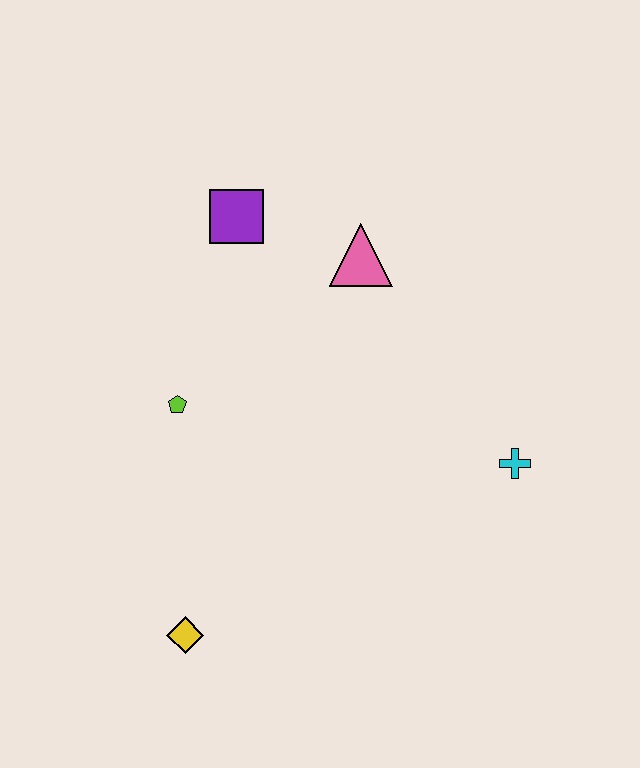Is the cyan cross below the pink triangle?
Yes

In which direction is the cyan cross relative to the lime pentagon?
The cyan cross is to the right of the lime pentagon.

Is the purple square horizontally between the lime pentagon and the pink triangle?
Yes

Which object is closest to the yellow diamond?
The lime pentagon is closest to the yellow diamond.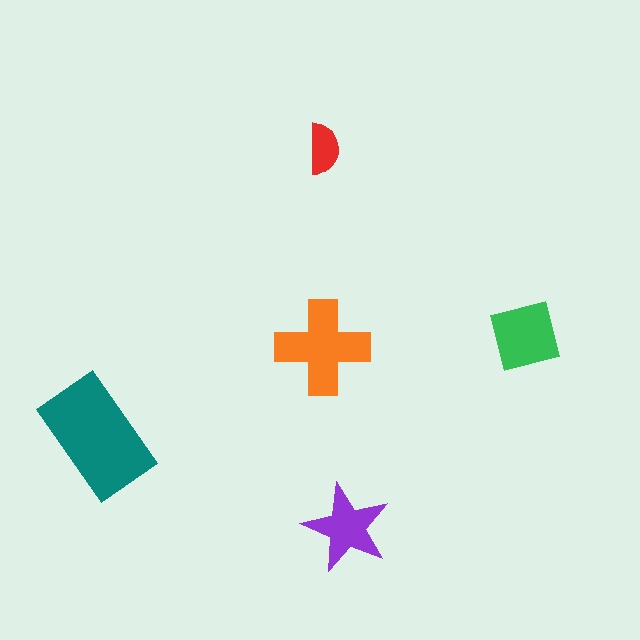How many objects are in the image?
There are 5 objects in the image.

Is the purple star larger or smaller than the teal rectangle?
Smaller.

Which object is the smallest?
The red semicircle.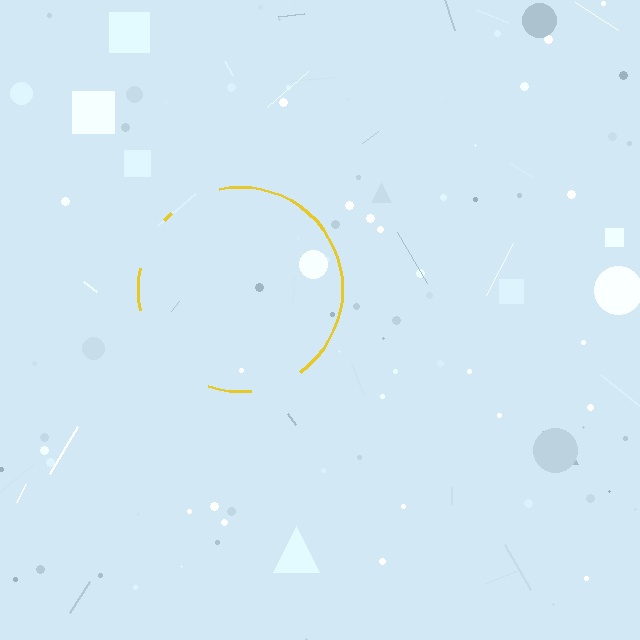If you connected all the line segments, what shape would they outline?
They would outline a circle.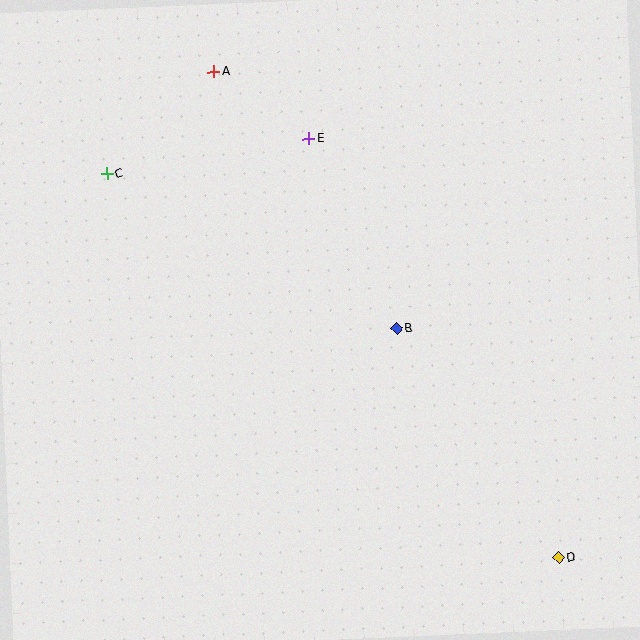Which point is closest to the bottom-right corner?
Point D is closest to the bottom-right corner.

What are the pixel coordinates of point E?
Point E is at (309, 139).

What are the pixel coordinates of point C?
Point C is at (107, 174).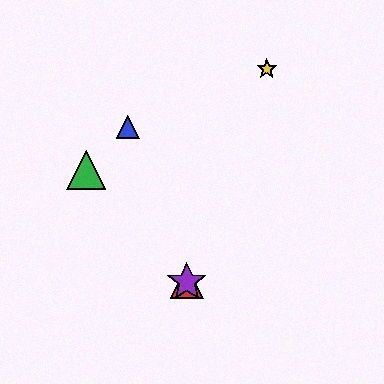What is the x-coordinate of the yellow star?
The yellow star is at x≈267.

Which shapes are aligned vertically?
The red triangle, the purple star are aligned vertically.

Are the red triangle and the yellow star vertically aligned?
No, the red triangle is at x≈187 and the yellow star is at x≈267.